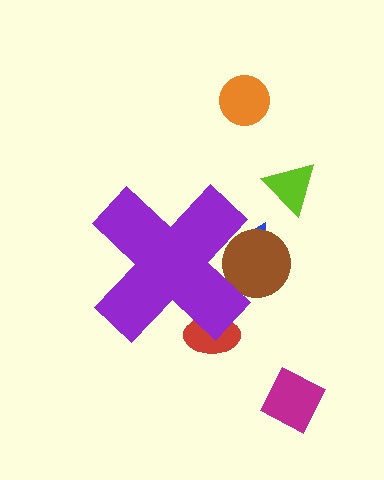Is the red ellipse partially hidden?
Yes, the red ellipse is partially hidden behind the purple cross.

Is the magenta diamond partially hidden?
No, the magenta diamond is fully visible.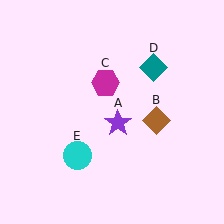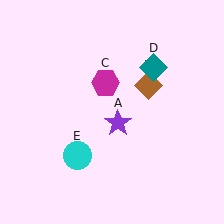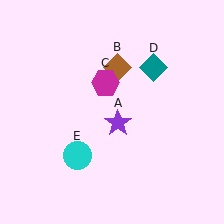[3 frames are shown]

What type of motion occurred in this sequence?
The brown diamond (object B) rotated counterclockwise around the center of the scene.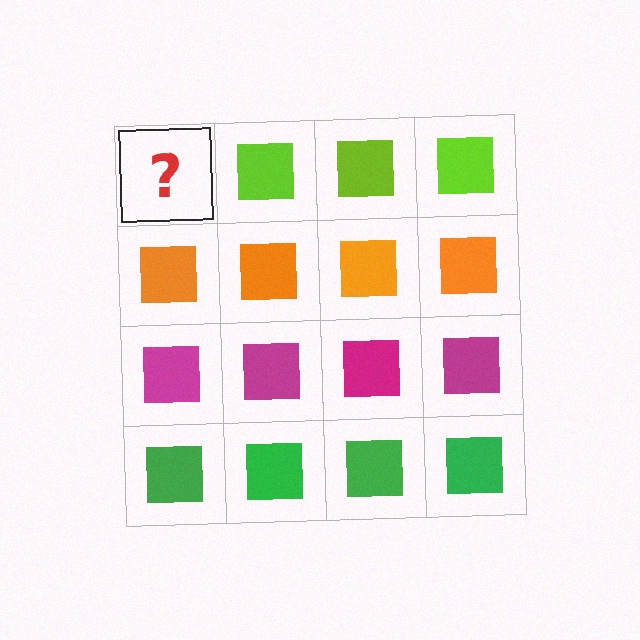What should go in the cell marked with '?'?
The missing cell should contain a lime square.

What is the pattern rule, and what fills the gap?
The rule is that each row has a consistent color. The gap should be filled with a lime square.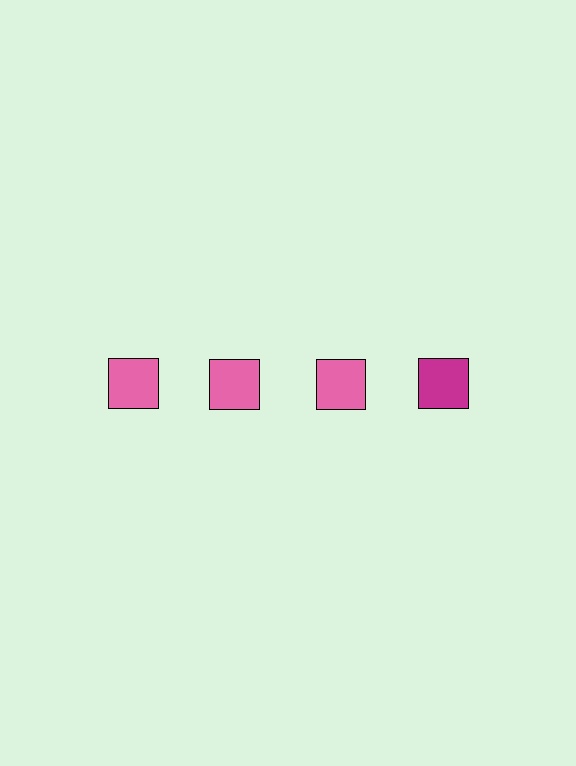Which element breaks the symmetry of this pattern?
The magenta square in the top row, second from right column breaks the symmetry. All other shapes are pink squares.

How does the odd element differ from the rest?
It has a different color: magenta instead of pink.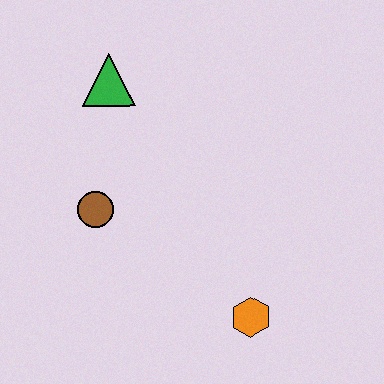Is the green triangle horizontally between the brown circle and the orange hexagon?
Yes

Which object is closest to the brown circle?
The green triangle is closest to the brown circle.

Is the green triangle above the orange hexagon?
Yes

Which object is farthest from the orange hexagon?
The green triangle is farthest from the orange hexagon.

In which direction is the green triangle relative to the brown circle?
The green triangle is above the brown circle.